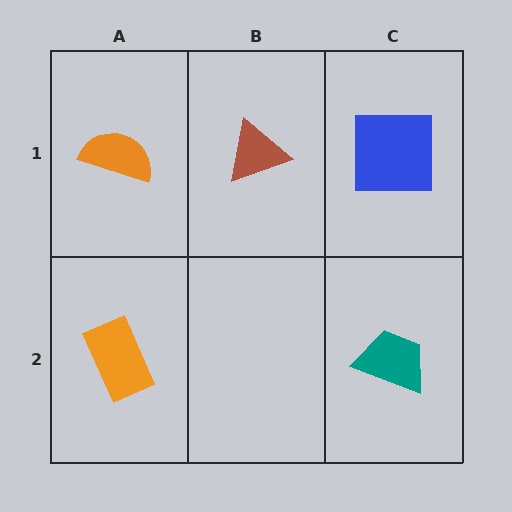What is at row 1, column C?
A blue square.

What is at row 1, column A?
An orange semicircle.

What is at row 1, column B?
A brown triangle.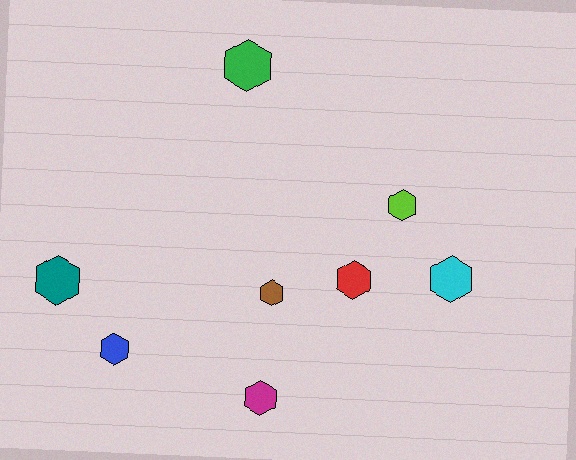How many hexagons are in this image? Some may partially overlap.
There are 8 hexagons.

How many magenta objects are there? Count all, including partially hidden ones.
There is 1 magenta object.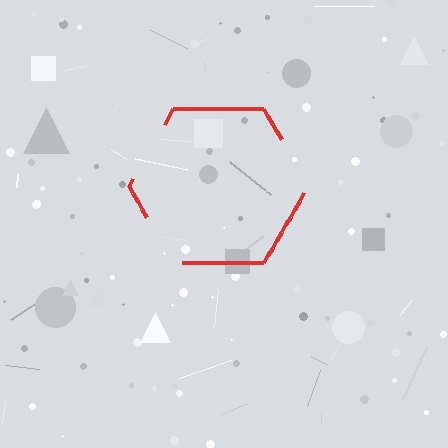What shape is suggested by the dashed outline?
The dashed outline suggests a hexagon.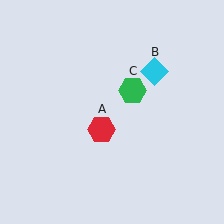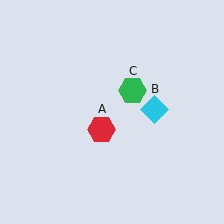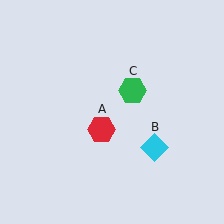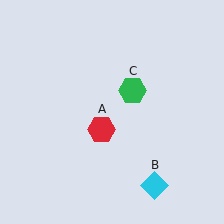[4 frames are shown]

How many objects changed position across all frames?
1 object changed position: cyan diamond (object B).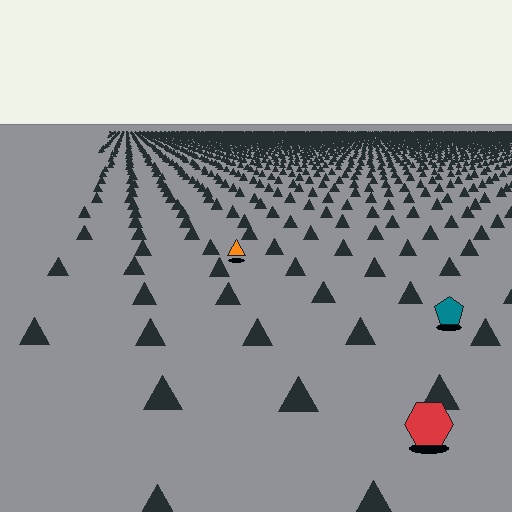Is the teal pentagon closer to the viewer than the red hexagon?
No. The red hexagon is closer — you can tell from the texture gradient: the ground texture is coarser near it.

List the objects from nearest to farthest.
From nearest to farthest: the red hexagon, the teal pentagon, the orange triangle.